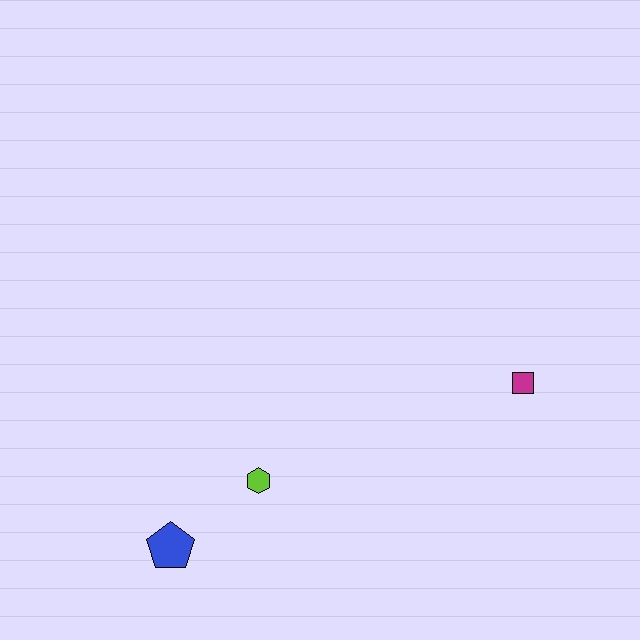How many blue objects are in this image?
There is 1 blue object.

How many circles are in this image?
There are no circles.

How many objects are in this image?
There are 3 objects.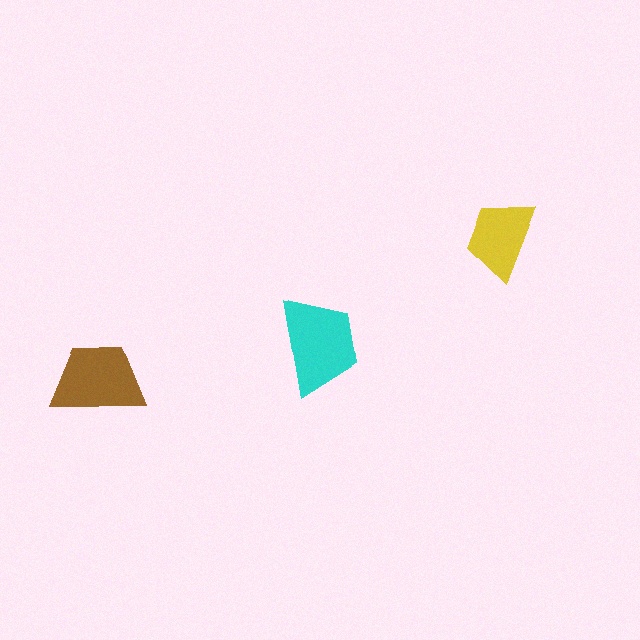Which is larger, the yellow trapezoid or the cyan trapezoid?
The cyan one.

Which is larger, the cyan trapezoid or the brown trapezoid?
The cyan one.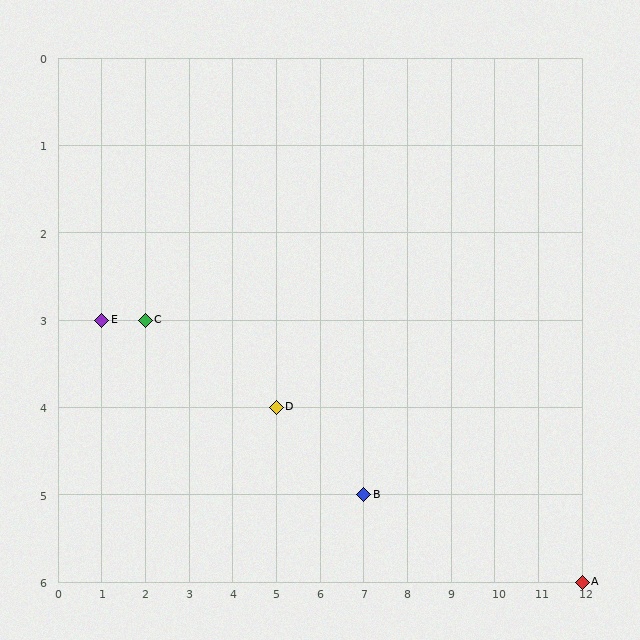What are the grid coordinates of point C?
Point C is at grid coordinates (2, 3).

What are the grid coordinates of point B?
Point B is at grid coordinates (7, 5).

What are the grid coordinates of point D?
Point D is at grid coordinates (5, 4).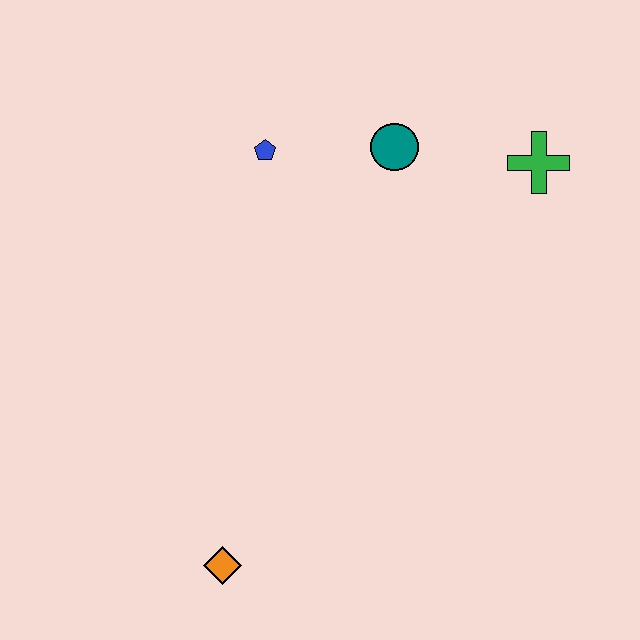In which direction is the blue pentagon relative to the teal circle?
The blue pentagon is to the left of the teal circle.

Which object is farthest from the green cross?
The orange diamond is farthest from the green cross.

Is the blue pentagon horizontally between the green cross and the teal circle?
No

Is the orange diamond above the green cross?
No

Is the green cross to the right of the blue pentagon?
Yes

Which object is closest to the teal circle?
The blue pentagon is closest to the teal circle.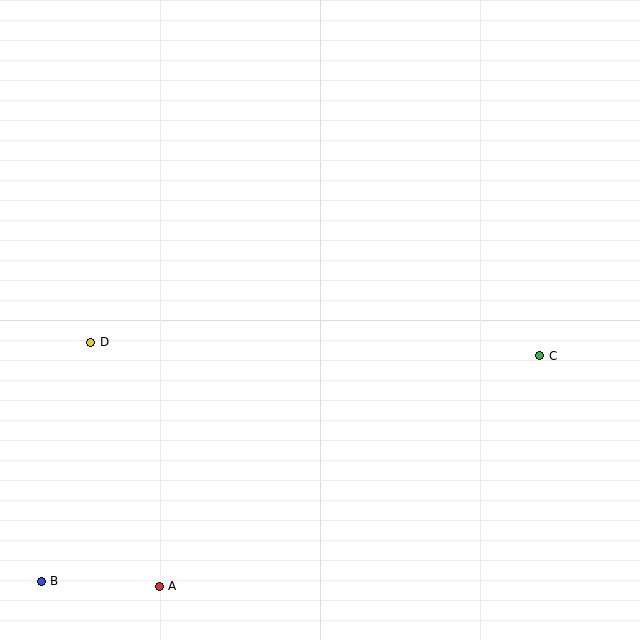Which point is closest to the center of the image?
Point C at (540, 356) is closest to the center.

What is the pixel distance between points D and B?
The distance between D and B is 244 pixels.